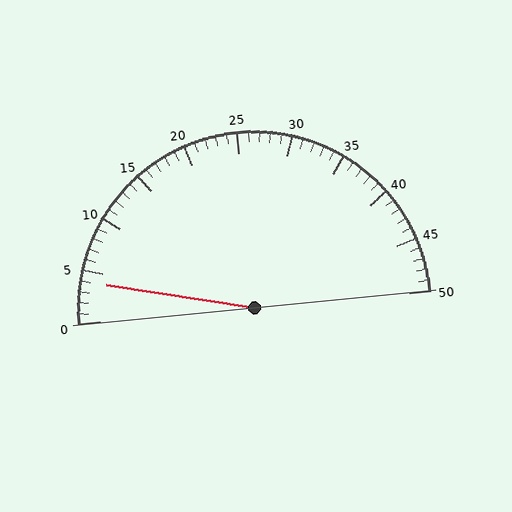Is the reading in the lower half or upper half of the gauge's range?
The reading is in the lower half of the range (0 to 50).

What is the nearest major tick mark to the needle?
The nearest major tick mark is 5.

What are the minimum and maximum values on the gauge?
The gauge ranges from 0 to 50.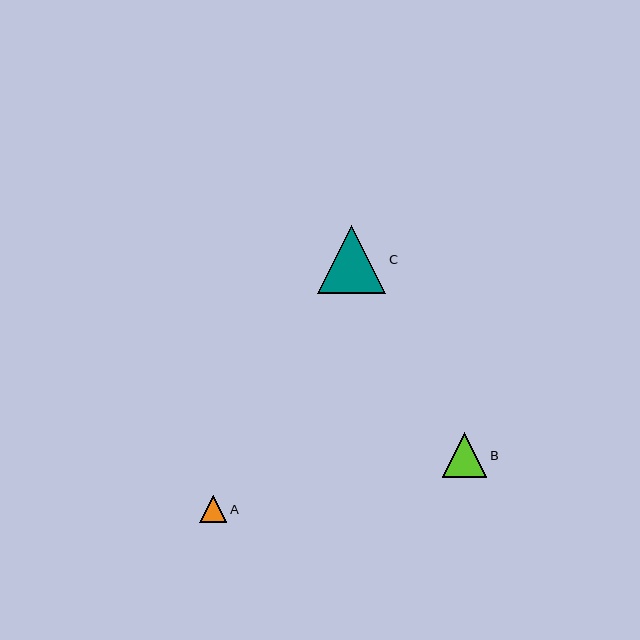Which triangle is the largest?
Triangle C is the largest with a size of approximately 68 pixels.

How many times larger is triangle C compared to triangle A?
Triangle C is approximately 2.5 times the size of triangle A.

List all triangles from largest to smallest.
From largest to smallest: C, B, A.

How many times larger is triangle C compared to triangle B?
Triangle C is approximately 1.5 times the size of triangle B.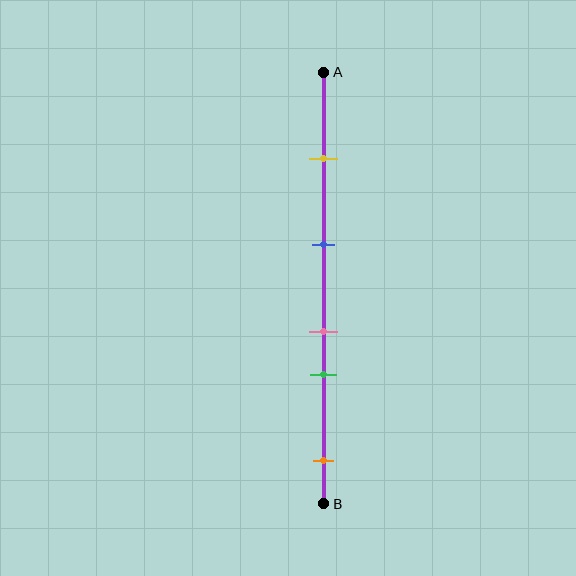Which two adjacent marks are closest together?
The pink and green marks are the closest adjacent pair.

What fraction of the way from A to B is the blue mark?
The blue mark is approximately 40% (0.4) of the way from A to B.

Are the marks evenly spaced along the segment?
No, the marks are not evenly spaced.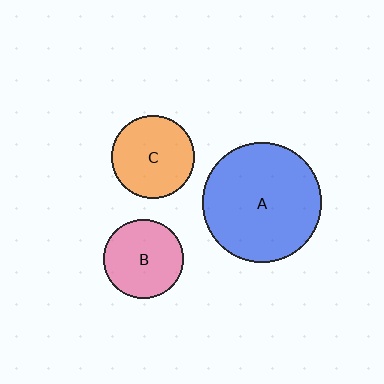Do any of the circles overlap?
No, none of the circles overlap.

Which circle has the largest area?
Circle A (blue).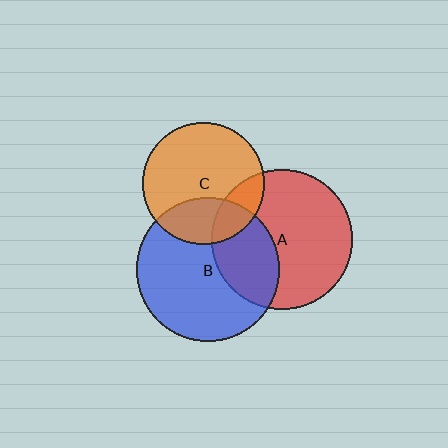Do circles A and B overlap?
Yes.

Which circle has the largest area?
Circle B (blue).